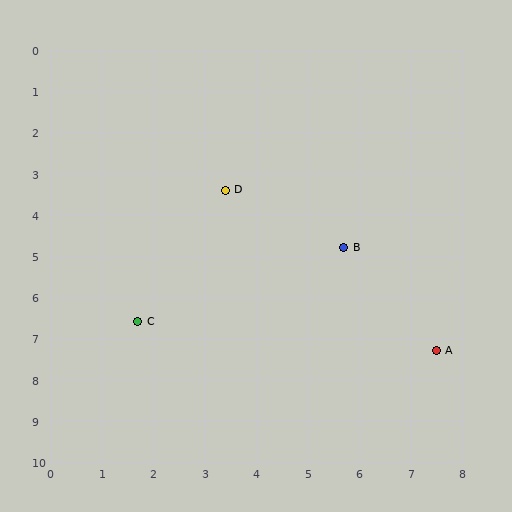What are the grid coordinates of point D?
Point D is at approximately (3.4, 3.4).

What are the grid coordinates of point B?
Point B is at approximately (5.7, 4.8).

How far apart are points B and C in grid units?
Points B and C are about 4.4 grid units apart.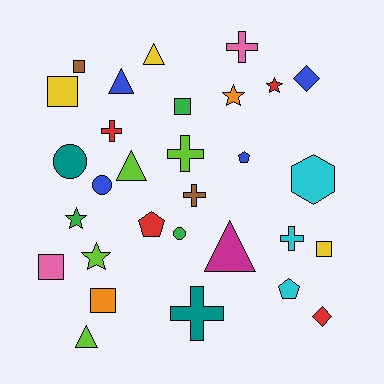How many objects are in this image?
There are 30 objects.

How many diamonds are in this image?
There are 2 diamonds.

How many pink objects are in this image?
There are 2 pink objects.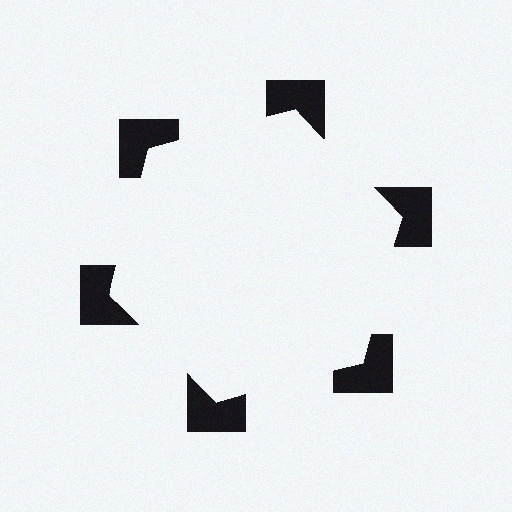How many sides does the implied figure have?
6 sides.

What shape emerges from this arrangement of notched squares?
An illusory hexagon — its edges are inferred from the aligned wedge cuts in the notched squares, not physically drawn.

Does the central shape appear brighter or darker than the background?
It typically appears slightly brighter than the background, even though no actual brightness change is drawn.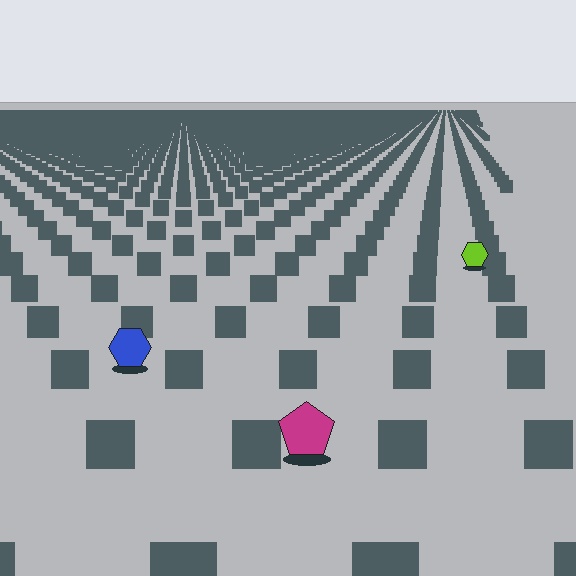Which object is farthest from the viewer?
The lime hexagon is farthest from the viewer. It appears smaller and the ground texture around it is denser.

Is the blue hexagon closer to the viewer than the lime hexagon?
Yes. The blue hexagon is closer — you can tell from the texture gradient: the ground texture is coarser near it.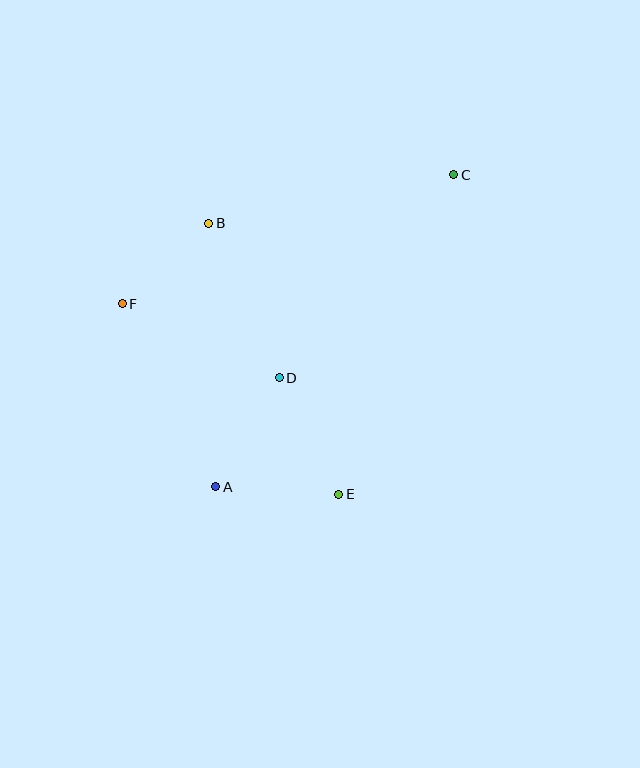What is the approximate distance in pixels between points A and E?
The distance between A and E is approximately 123 pixels.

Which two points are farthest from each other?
Points A and C are farthest from each other.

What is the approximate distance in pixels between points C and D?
The distance between C and D is approximately 268 pixels.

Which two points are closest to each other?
Points B and F are closest to each other.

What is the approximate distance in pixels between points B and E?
The distance between B and E is approximately 301 pixels.